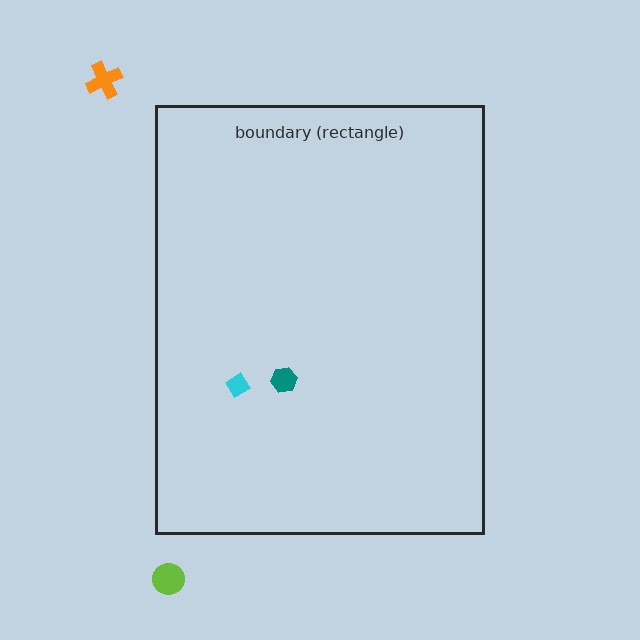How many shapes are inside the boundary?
2 inside, 2 outside.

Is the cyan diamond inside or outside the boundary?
Inside.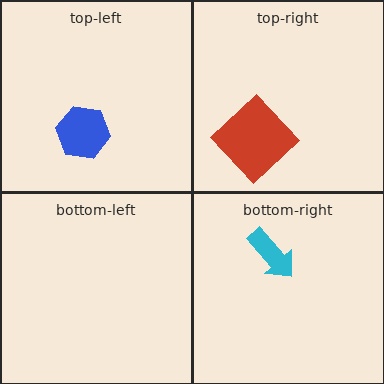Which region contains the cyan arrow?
The bottom-right region.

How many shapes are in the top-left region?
1.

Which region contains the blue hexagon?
The top-left region.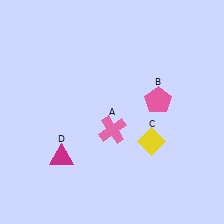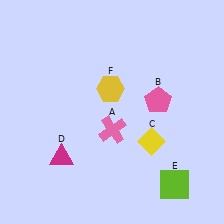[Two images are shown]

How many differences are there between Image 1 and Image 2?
There are 2 differences between the two images.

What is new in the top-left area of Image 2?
A yellow hexagon (F) was added in the top-left area of Image 2.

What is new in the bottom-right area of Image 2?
A lime square (E) was added in the bottom-right area of Image 2.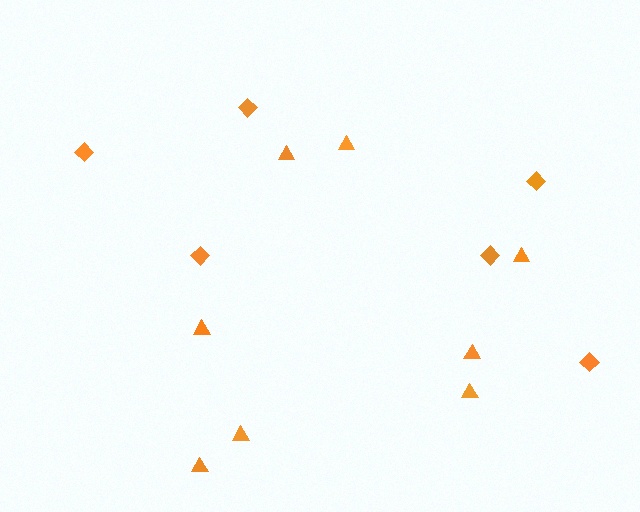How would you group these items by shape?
There are 2 groups: one group of triangles (8) and one group of diamonds (6).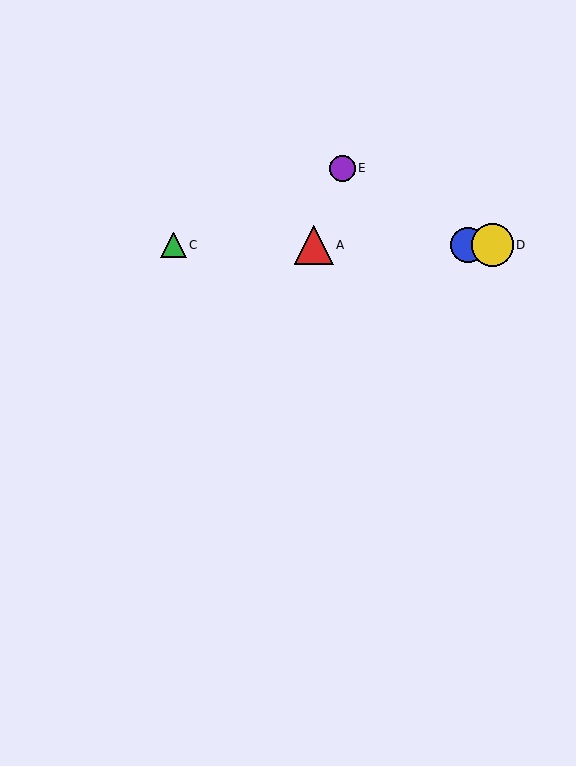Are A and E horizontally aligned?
No, A is at y≈245 and E is at y≈168.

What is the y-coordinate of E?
Object E is at y≈168.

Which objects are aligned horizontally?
Objects A, B, C, D are aligned horizontally.